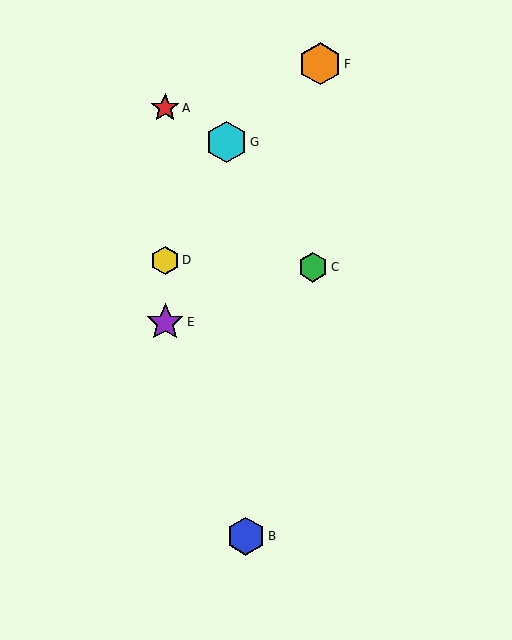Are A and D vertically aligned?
Yes, both are at x≈165.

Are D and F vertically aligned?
No, D is at x≈165 and F is at x≈320.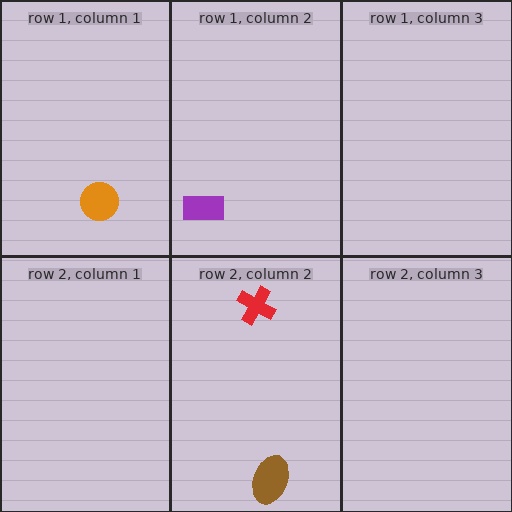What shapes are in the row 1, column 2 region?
The purple rectangle.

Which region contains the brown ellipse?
The row 2, column 2 region.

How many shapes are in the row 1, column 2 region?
1.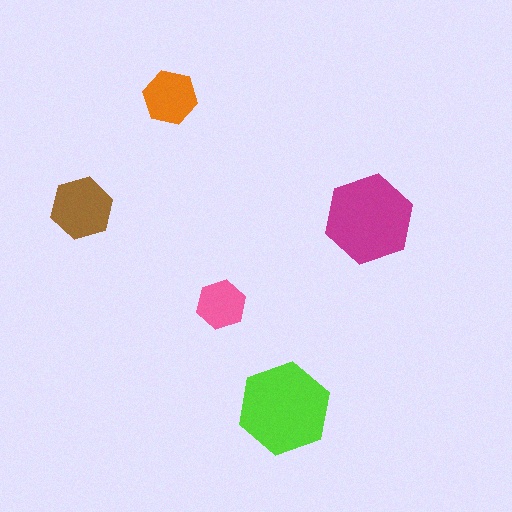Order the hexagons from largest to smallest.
the lime one, the magenta one, the brown one, the orange one, the pink one.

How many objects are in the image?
There are 5 objects in the image.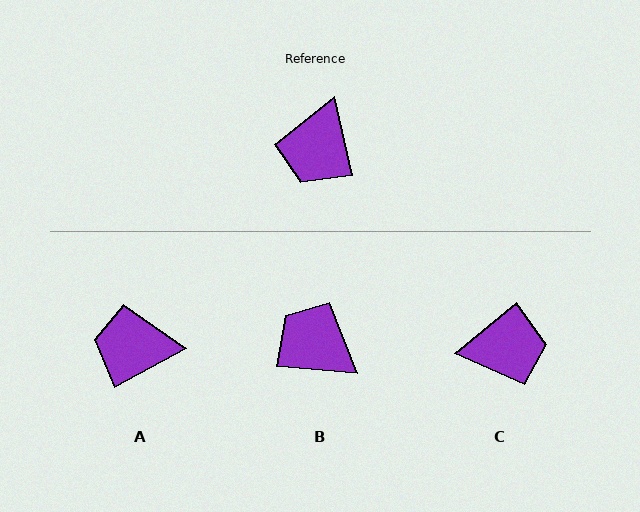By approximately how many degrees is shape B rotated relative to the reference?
Approximately 107 degrees clockwise.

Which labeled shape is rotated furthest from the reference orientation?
C, about 117 degrees away.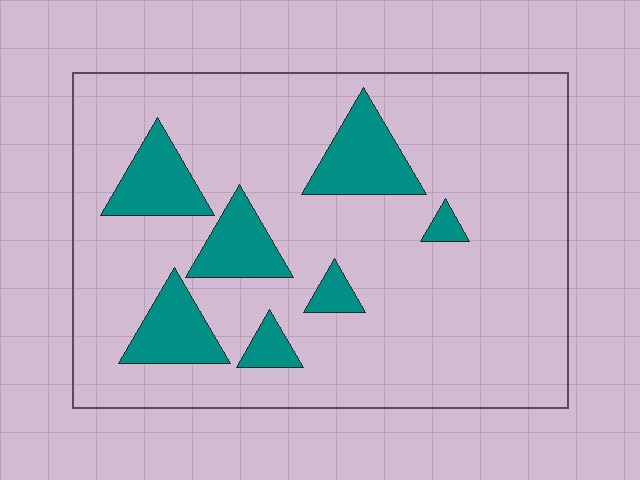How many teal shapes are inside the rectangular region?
7.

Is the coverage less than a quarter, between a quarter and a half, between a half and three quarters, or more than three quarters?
Less than a quarter.